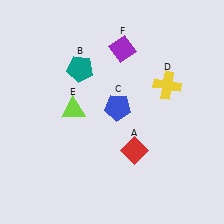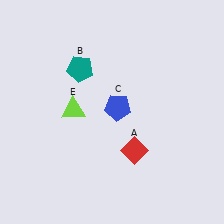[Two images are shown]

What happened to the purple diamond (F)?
The purple diamond (F) was removed in Image 2. It was in the top-right area of Image 1.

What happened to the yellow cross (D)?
The yellow cross (D) was removed in Image 2. It was in the top-right area of Image 1.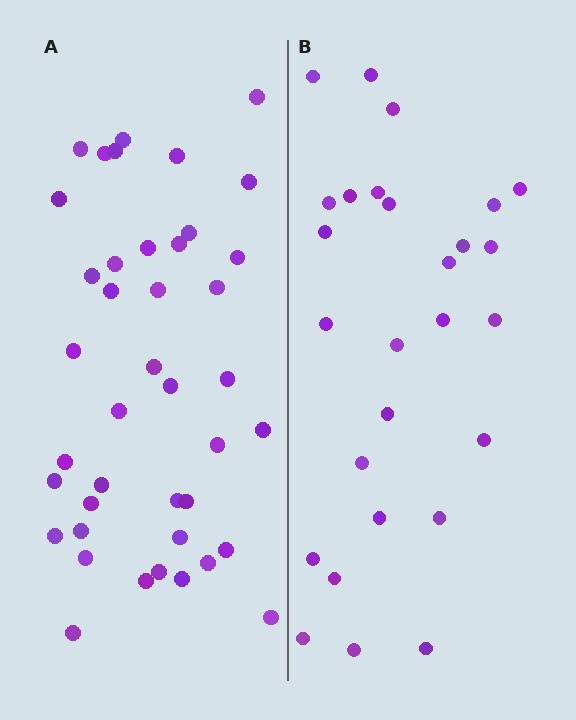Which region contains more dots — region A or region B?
Region A (the left region) has more dots.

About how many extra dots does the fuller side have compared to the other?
Region A has approximately 15 more dots than region B.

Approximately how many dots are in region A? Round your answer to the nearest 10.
About 40 dots. (The exact count is 41, which rounds to 40.)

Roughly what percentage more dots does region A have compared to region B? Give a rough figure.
About 50% more.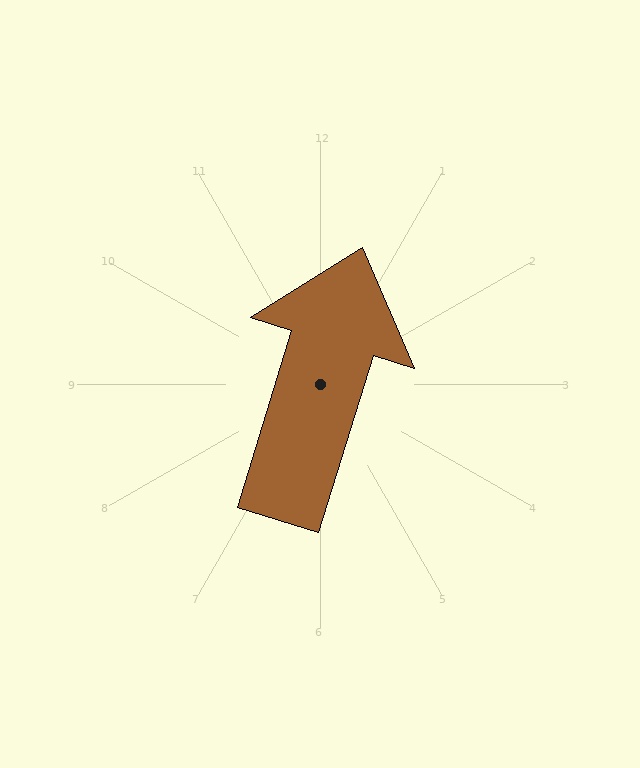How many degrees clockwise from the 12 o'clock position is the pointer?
Approximately 17 degrees.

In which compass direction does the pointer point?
North.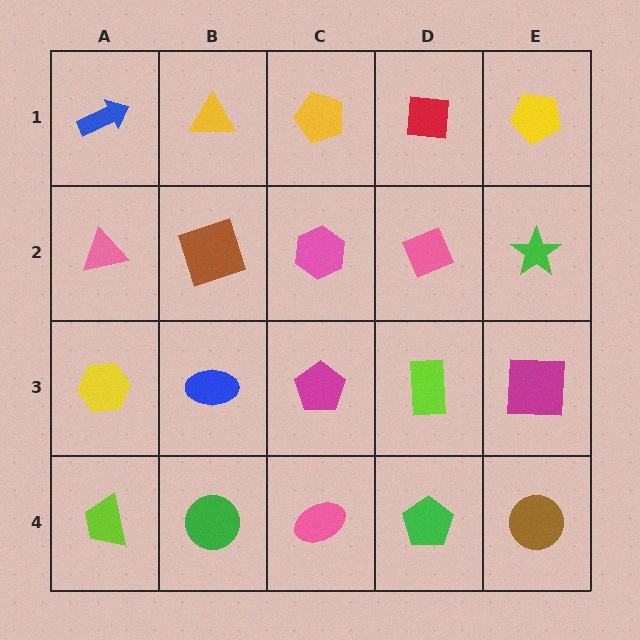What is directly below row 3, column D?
A green pentagon.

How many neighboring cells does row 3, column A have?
3.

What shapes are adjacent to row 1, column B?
A brown square (row 2, column B), a blue arrow (row 1, column A), a yellow pentagon (row 1, column C).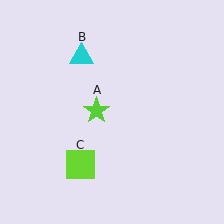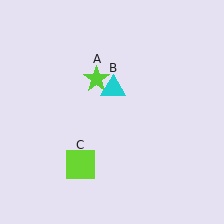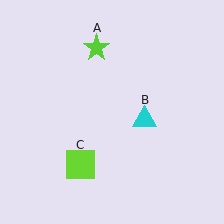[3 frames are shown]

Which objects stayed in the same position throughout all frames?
Lime square (object C) remained stationary.